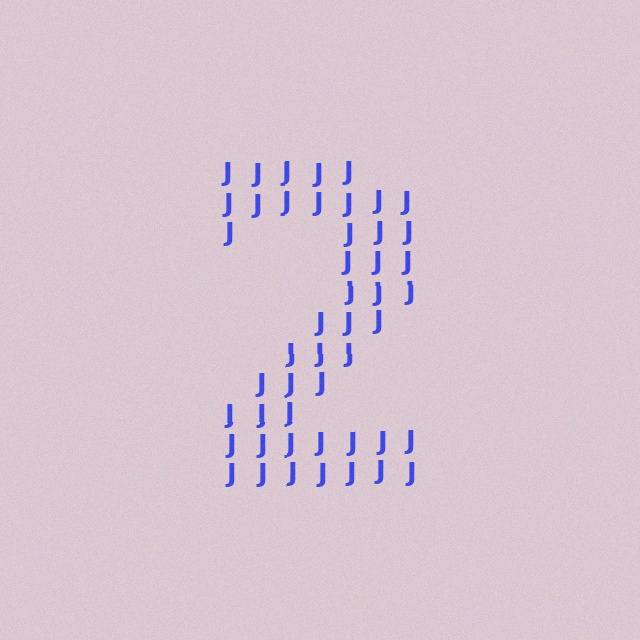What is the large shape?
The large shape is the digit 2.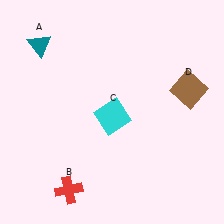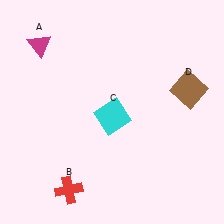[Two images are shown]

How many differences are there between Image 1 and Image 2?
There is 1 difference between the two images.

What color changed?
The triangle (A) changed from teal in Image 1 to magenta in Image 2.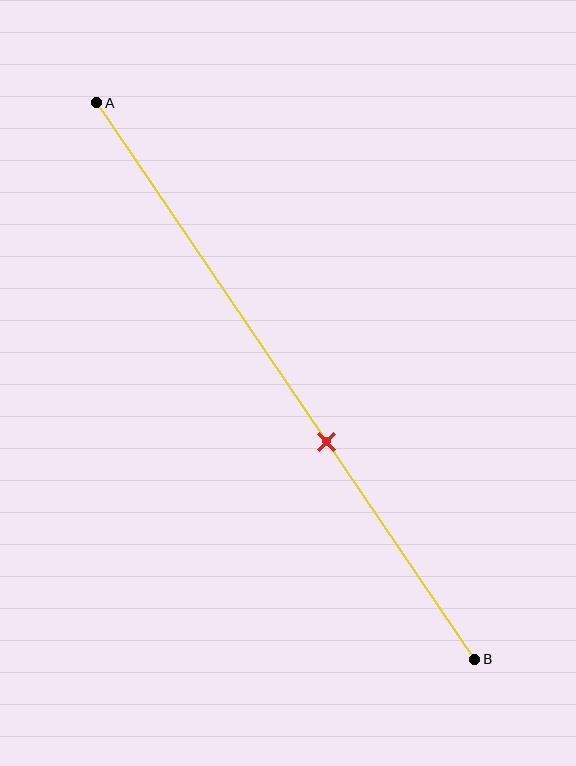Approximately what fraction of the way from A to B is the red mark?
The red mark is approximately 60% of the way from A to B.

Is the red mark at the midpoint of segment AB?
No, the mark is at about 60% from A, not at the 50% midpoint.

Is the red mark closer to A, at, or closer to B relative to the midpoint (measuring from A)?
The red mark is closer to point B than the midpoint of segment AB.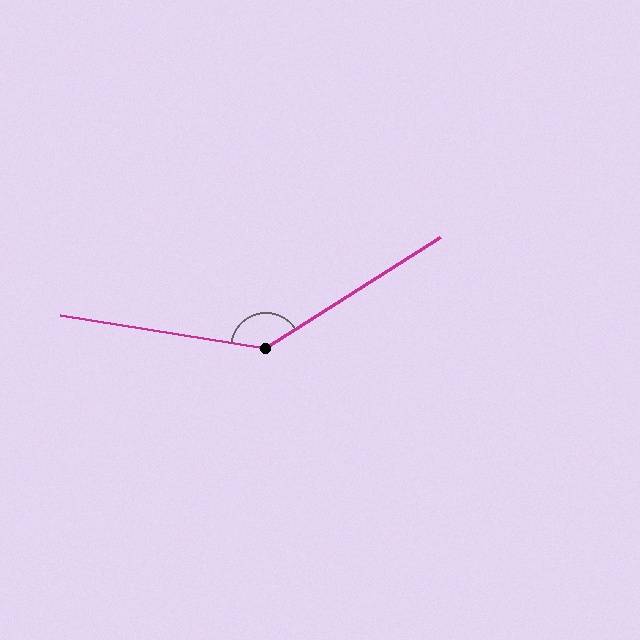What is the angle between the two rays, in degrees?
Approximately 139 degrees.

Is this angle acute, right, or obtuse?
It is obtuse.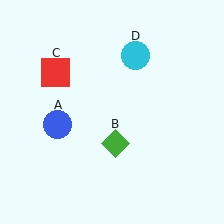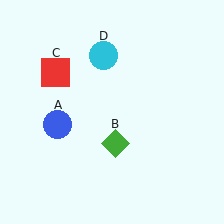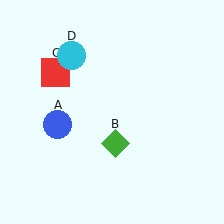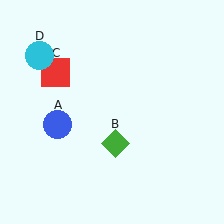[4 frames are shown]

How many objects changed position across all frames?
1 object changed position: cyan circle (object D).